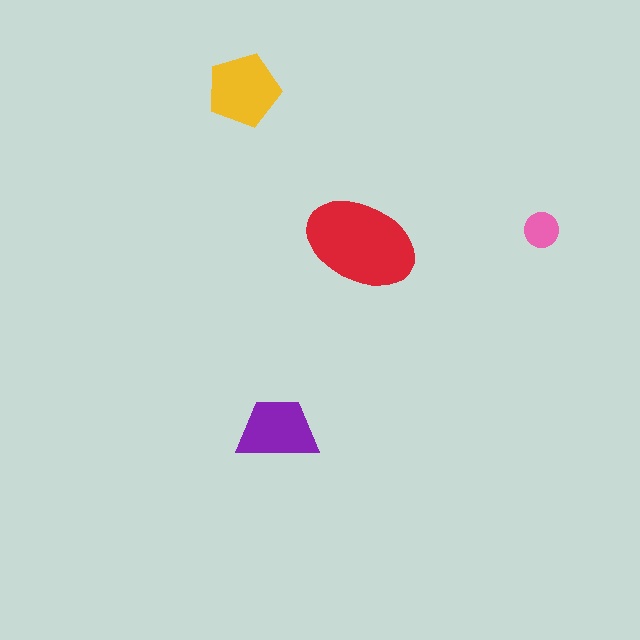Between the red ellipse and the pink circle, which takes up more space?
The red ellipse.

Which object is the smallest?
The pink circle.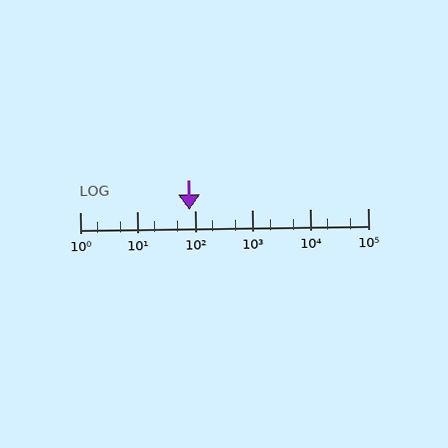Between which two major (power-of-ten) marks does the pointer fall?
The pointer is between 10 and 100.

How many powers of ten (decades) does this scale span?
The scale spans 5 decades, from 1 to 100000.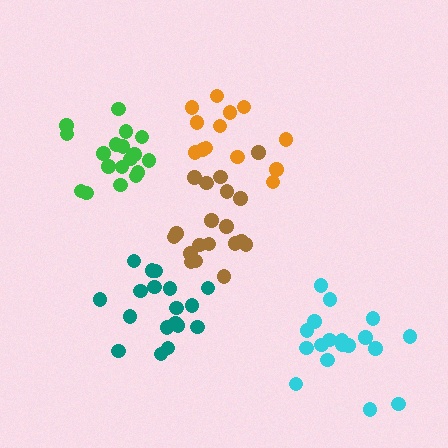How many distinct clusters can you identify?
There are 5 distinct clusters.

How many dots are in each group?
Group 1: 18 dots, Group 2: 18 dots, Group 3: 13 dots, Group 4: 18 dots, Group 5: 19 dots (86 total).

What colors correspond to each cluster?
The clusters are colored: cyan, teal, orange, green, brown.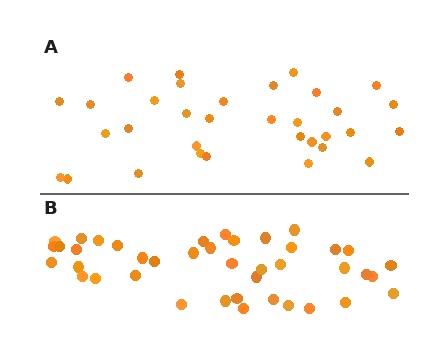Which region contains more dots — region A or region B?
Region B (the bottom region) has more dots.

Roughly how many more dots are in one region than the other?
Region B has roughly 8 or so more dots than region A.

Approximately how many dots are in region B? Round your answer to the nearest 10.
About 40 dots. (The exact count is 41, which rounds to 40.)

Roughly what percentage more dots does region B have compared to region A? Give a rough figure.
About 25% more.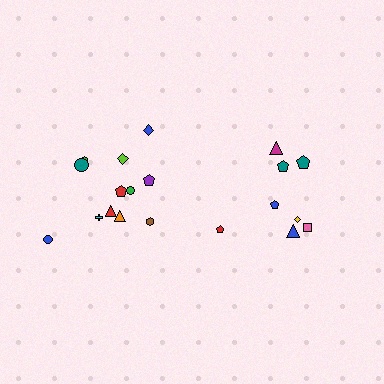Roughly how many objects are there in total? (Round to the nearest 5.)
Roughly 20 objects in total.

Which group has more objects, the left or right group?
The left group.